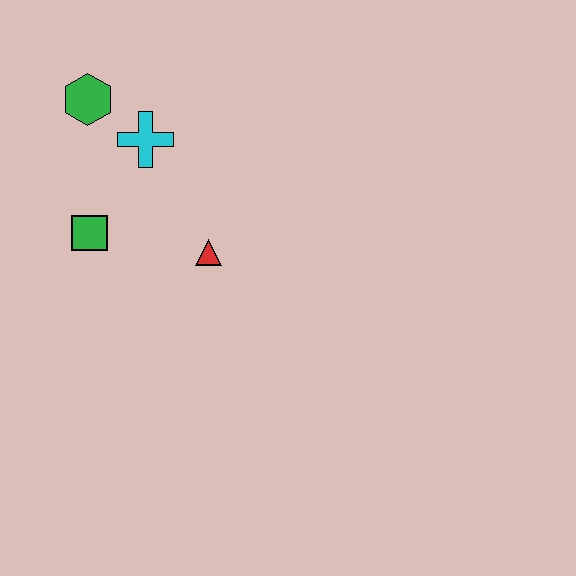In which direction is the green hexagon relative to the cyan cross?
The green hexagon is to the left of the cyan cross.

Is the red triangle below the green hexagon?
Yes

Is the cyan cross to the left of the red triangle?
Yes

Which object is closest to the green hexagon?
The cyan cross is closest to the green hexagon.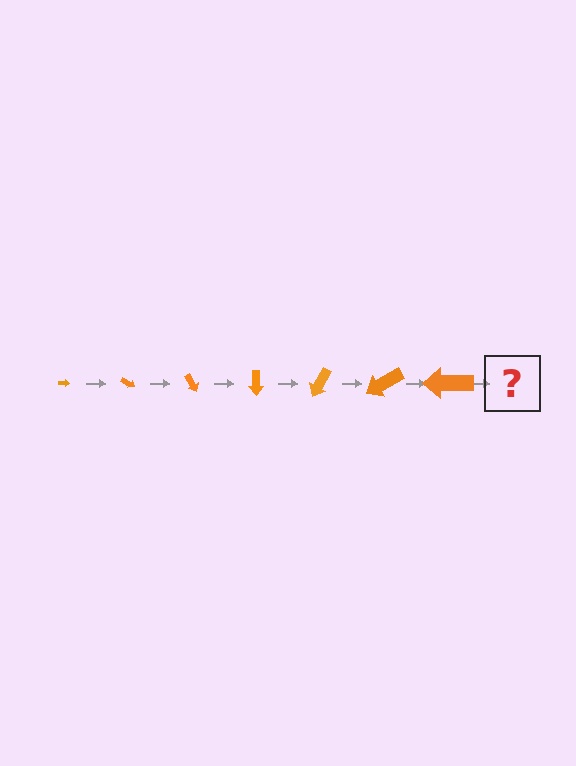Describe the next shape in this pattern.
It should be an arrow, larger than the previous one and rotated 210 degrees from the start.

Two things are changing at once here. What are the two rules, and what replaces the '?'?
The two rules are that the arrow grows larger each step and it rotates 30 degrees each step. The '?' should be an arrow, larger than the previous one and rotated 210 degrees from the start.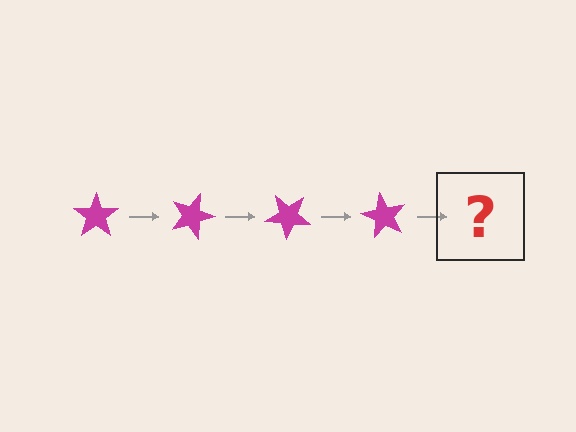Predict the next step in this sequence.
The next step is a magenta star rotated 80 degrees.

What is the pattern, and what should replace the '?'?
The pattern is that the star rotates 20 degrees each step. The '?' should be a magenta star rotated 80 degrees.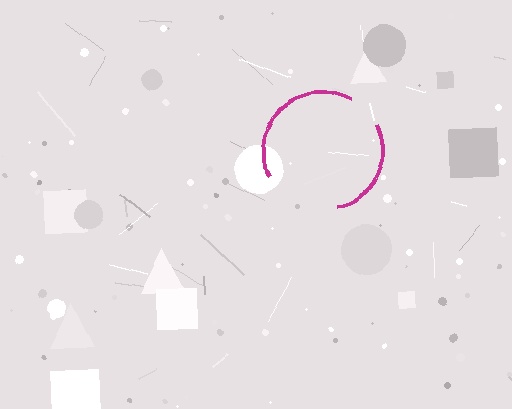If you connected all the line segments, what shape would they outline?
They would outline a circle.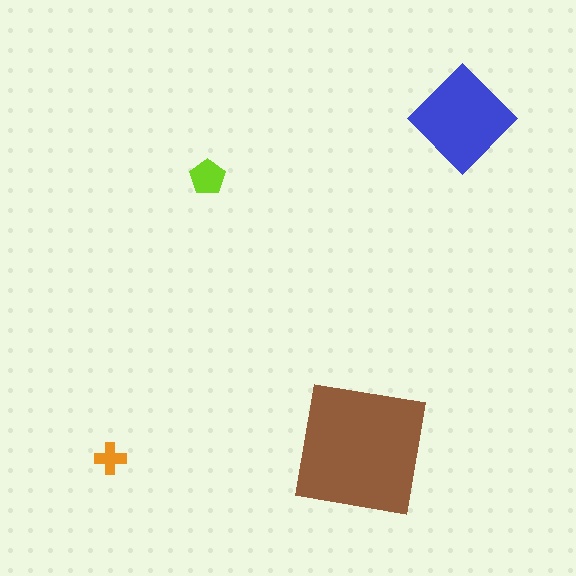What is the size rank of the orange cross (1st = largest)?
4th.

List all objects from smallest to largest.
The orange cross, the lime pentagon, the blue diamond, the brown square.